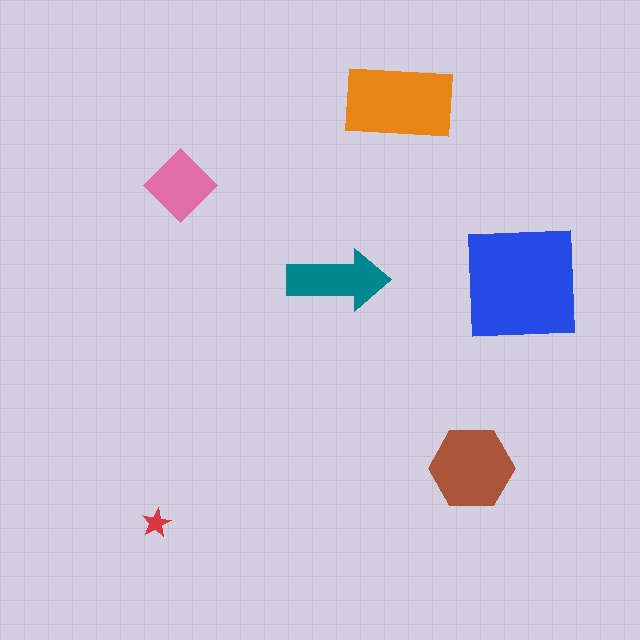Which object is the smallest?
The red star.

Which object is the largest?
The blue square.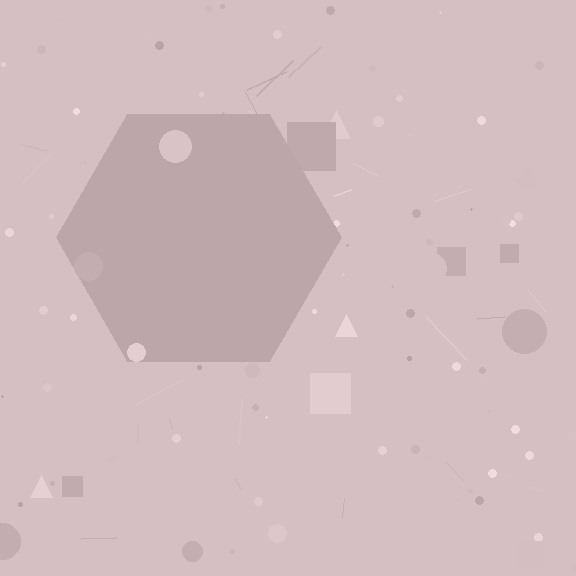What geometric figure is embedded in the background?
A hexagon is embedded in the background.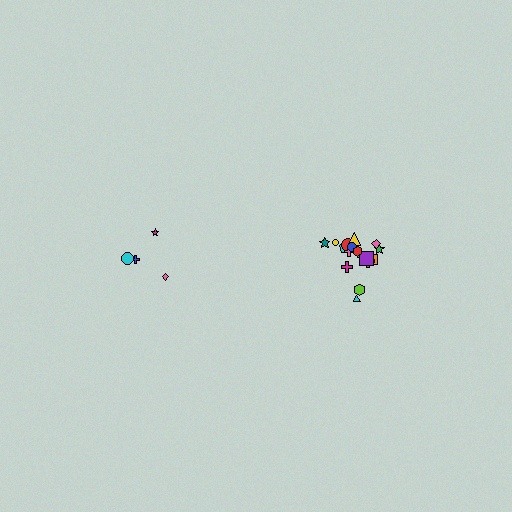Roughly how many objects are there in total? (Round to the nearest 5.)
Roughly 20 objects in total.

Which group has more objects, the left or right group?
The right group.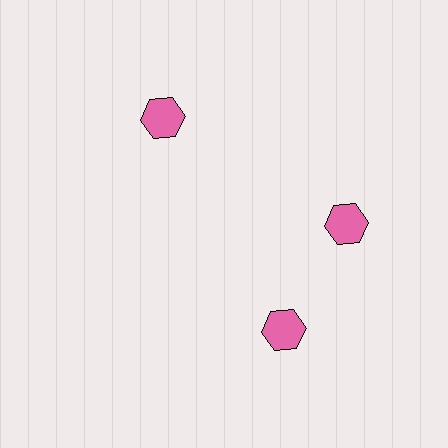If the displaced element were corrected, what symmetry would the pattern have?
It would have 3-fold rotational symmetry — the pattern would map onto itself every 120 degrees.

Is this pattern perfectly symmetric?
No. The 3 pink hexagons are arranged in a ring, but one element near the 7 o'clock position is rotated out of alignment along the ring, breaking the 3-fold rotational symmetry.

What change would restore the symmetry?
The symmetry would be restored by rotating it back into even spacing with its neighbors so that all 3 hexagons sit at equal angles and equal distance from the center.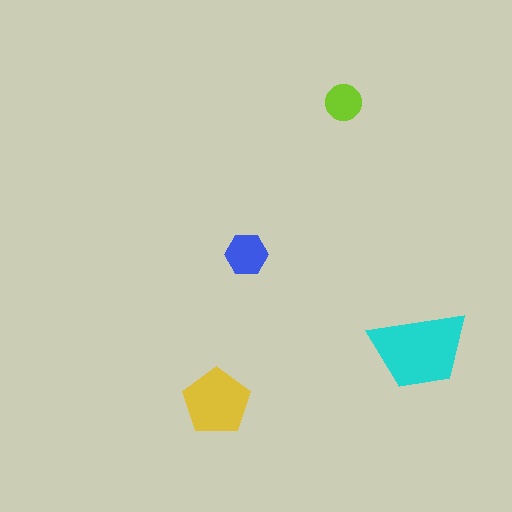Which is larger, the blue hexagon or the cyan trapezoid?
The cyan trapezoid.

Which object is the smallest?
The lime circle.